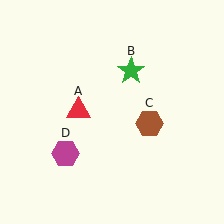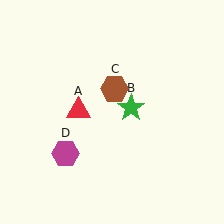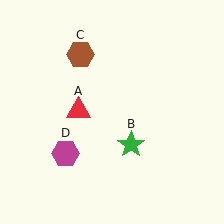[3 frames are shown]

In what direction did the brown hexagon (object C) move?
The brown hexagon (object C) moved up and to the left.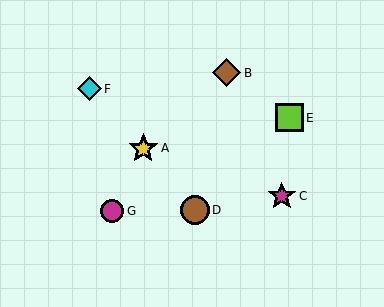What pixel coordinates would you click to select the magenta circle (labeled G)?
Click at (112, 211) to select the magenta circle G.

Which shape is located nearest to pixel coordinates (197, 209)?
The brown circle (labeled D) at (195, 210) is nearest to that location.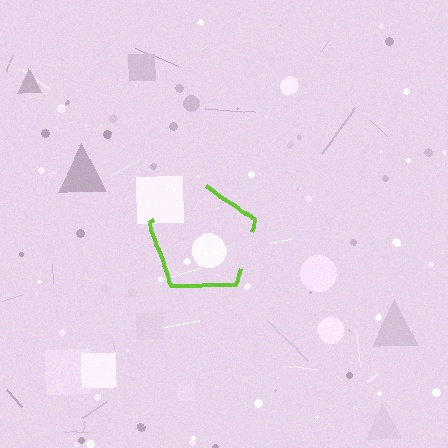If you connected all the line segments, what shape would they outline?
They would outline a pentagon.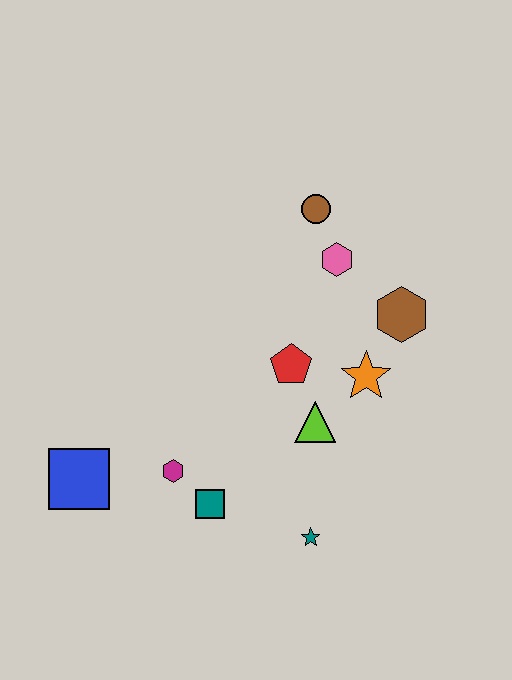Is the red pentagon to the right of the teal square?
Yes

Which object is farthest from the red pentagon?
The blue square is farthest from the red pentagon.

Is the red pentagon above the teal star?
Yes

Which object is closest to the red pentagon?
The lime triangle is closest to the red pentagon.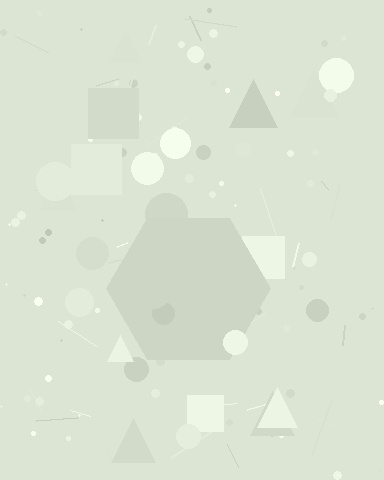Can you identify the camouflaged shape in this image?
The camouflaged shape is a hexagon.